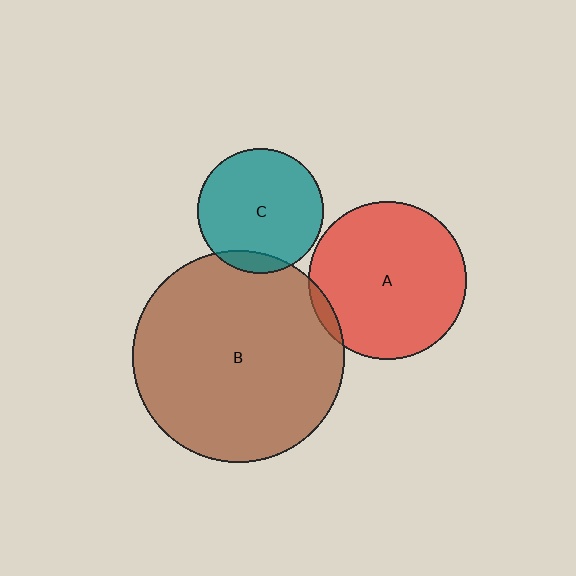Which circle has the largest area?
Circle B (brown).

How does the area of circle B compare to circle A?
Approximately 1.8 times.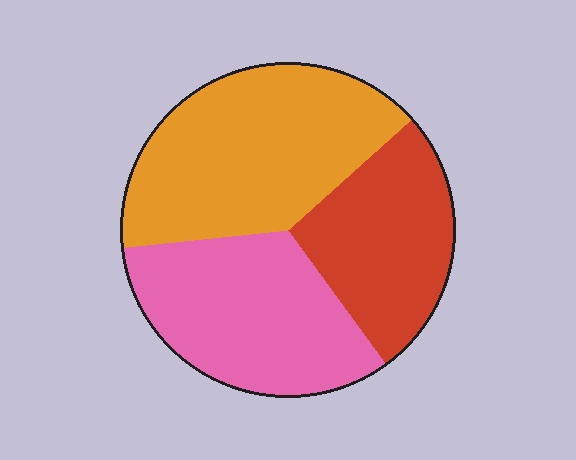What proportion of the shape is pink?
Pink takes up between a quarter and a half of the shape.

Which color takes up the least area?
Red, at roughly 25%.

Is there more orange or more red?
Orange.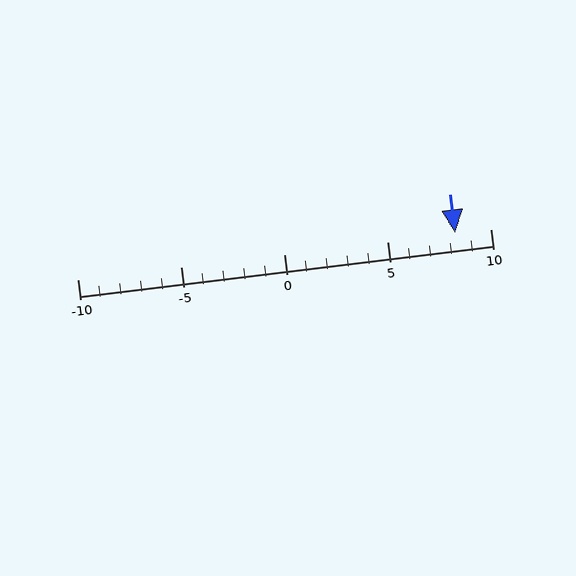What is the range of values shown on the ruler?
The ruler shows values from -10 to 10.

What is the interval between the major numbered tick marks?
The major tick marks are spaced 5 units apart.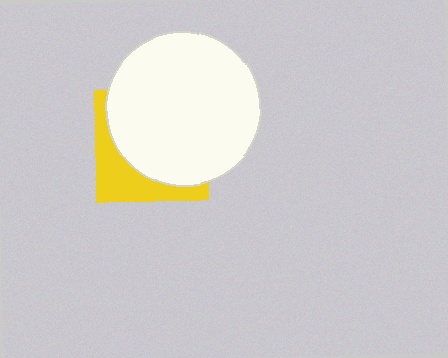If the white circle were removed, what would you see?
You would see the complete yellow square.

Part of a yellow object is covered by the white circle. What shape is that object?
It is a square.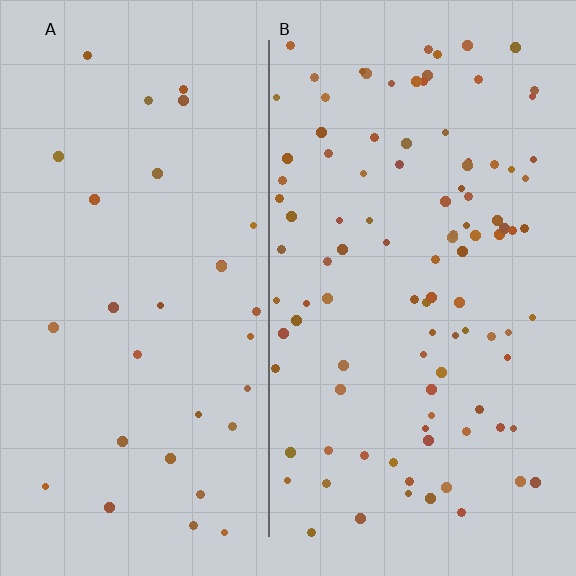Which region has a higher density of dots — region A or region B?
B (the right).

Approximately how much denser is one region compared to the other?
Approximately 3.2× — region B over region A.